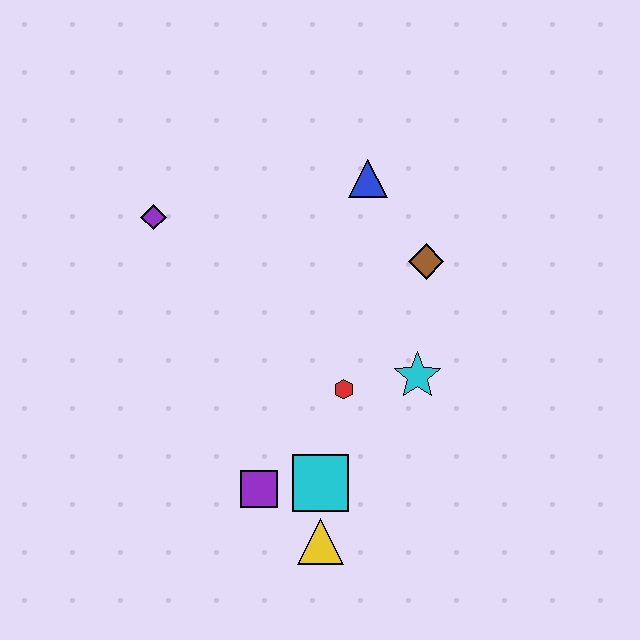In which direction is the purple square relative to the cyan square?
The purple square is to the left of the cyan square.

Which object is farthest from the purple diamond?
The yellow triangle is farthest from the purple diamond.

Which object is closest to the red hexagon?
The cyan star is closest to the red hexagon.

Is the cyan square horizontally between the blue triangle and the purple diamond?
Yes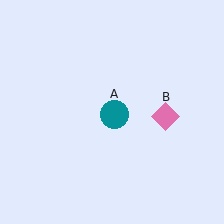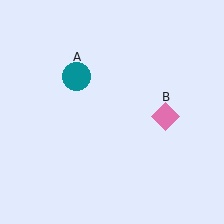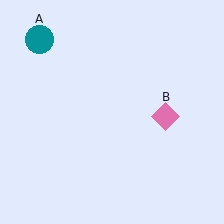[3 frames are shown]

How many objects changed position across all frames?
1 object changed position: teal circle (object A).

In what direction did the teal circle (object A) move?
The teal circle (object A) moved up and to the left.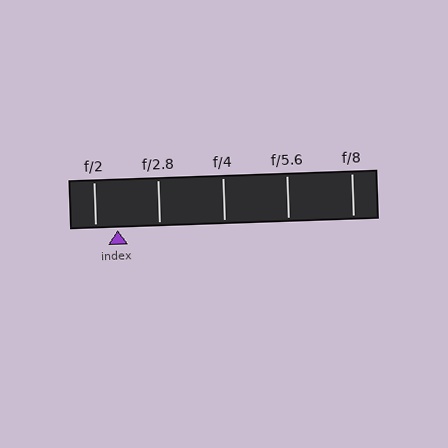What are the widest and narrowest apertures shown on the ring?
The widest aperture shown is f/2 and the narrowest is f/8.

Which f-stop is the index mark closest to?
The index mark is closest to f/2.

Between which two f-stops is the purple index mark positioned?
The index mark is between f/2 and f/2.8.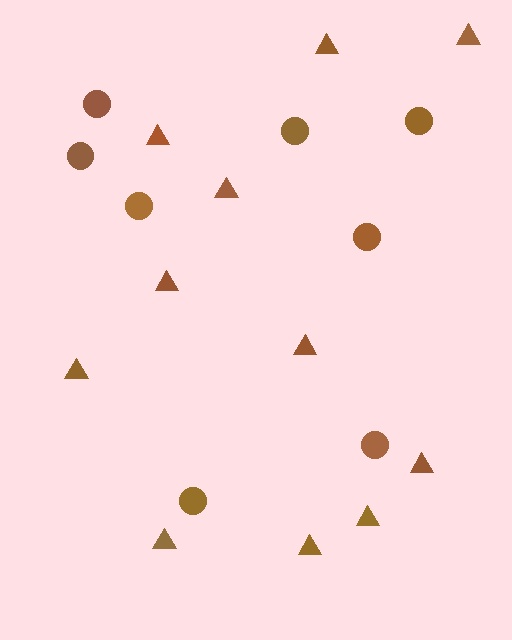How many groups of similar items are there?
There are 2 groups: one group of circles (8) and one group of triangles (11).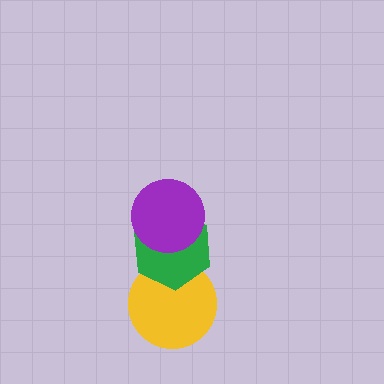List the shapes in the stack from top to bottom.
From top to bottom: the purple circle, the green hexagon, the yellow circle.